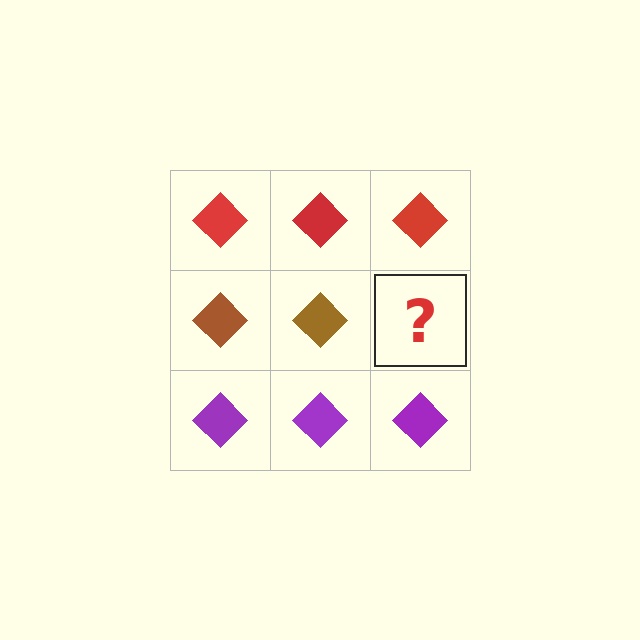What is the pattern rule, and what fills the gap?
The rule is that each row has a consistent color. The gap should be filled with a brown diamond.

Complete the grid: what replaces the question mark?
The question mark should be replaced with a brown diamond.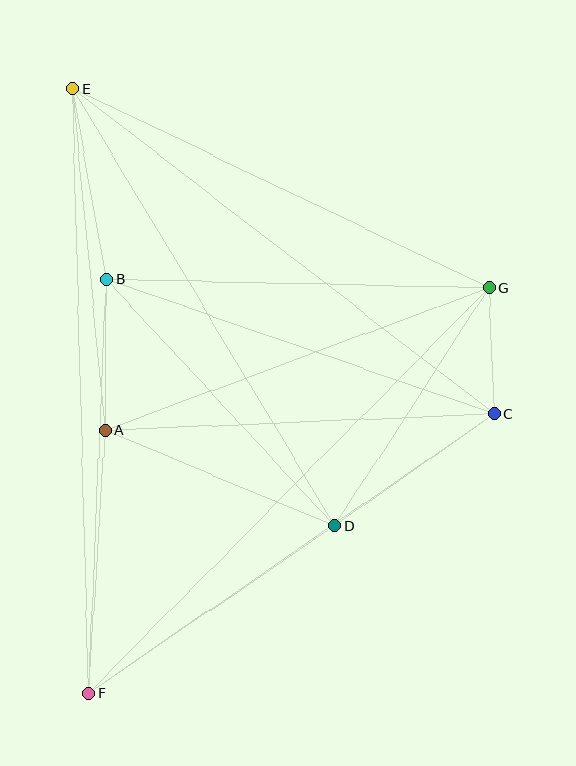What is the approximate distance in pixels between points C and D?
The distance between C and D is approximately 195 pixels.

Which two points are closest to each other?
Points C and G are closest to each other.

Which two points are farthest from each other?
Points E and F are farthest from each other.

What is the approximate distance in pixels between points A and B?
The distance between A and B is approximately 151 pixels.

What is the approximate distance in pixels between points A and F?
The distance between A and F is approximately 263 pixels.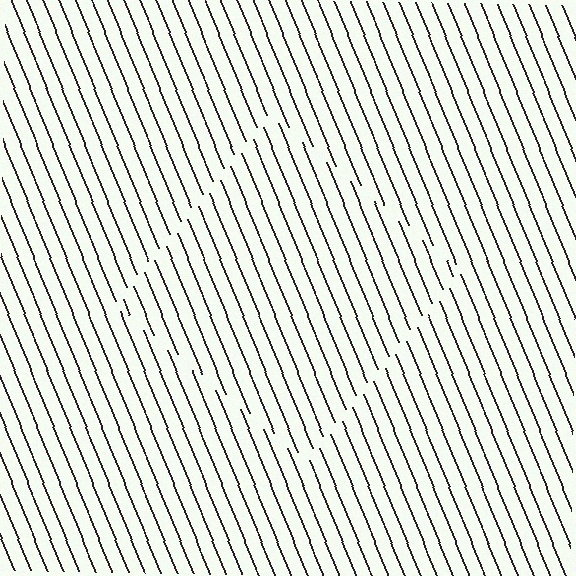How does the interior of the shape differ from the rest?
The interior of the shape contains the same grating, shifted by half a period — the contour is defined by the phase discontinuity where line-ends from the inner and outer gratings abut.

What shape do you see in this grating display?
An illusory square. The interior of the shape contains the same grating, shifted by half a period — the contour is defined by the phase discontinuity where line-ends from the inner and outer gratings abut.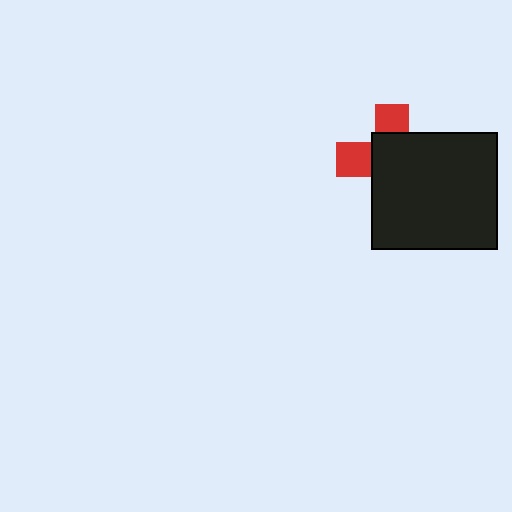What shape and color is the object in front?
The object in front is a black rectangle.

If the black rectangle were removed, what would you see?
You would see the complete red cross.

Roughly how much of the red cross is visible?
A small part of it is visible (roughly 34%).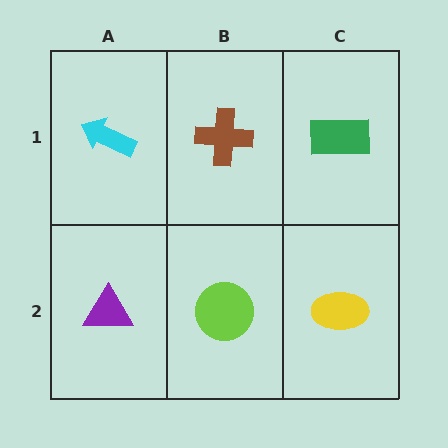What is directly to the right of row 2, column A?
A lime circle.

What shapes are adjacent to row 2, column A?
A cyan arrow (row 1, column A), a lime circle (row 2, column B).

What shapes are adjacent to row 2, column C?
A green rectangle (row 1, column C), a lime circle (row 2, column B).